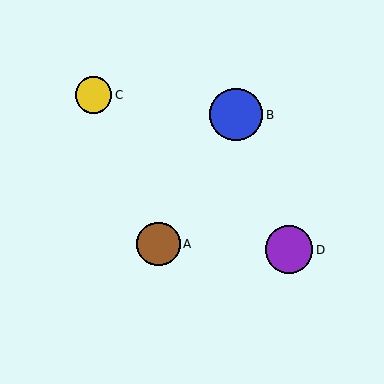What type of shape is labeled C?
Shape C is a yellow circle.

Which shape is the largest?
The blue circle (labeled B) is the largest.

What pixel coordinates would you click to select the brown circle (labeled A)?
Click at (158, 244) to select the brown circle A.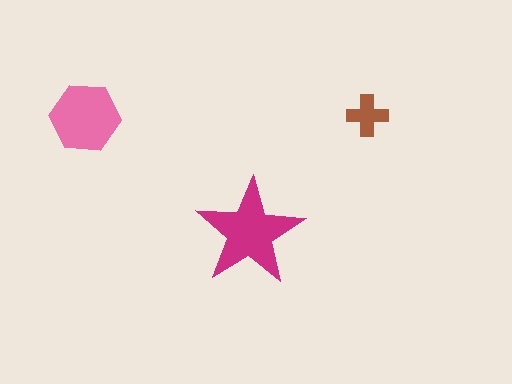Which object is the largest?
The magenta star.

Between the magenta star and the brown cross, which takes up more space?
The magenta star.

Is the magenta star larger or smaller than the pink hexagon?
Larger.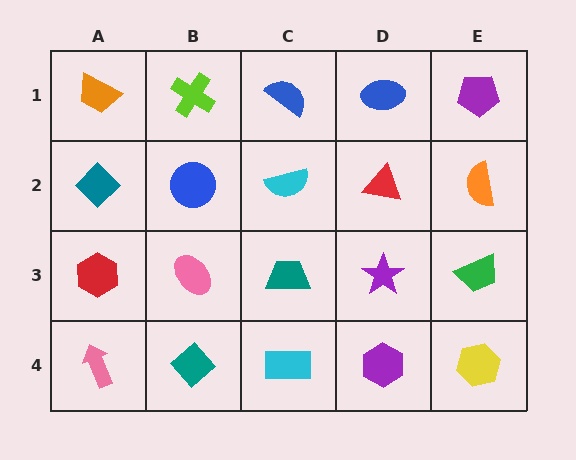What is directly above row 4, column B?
A pink ellipse.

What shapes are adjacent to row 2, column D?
A blue ellipse (row 1, column D), a purple star (row 3, column D), a cyan semicircle (row 2, column C), an orange semicircle (row 2, column E).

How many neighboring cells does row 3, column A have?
3.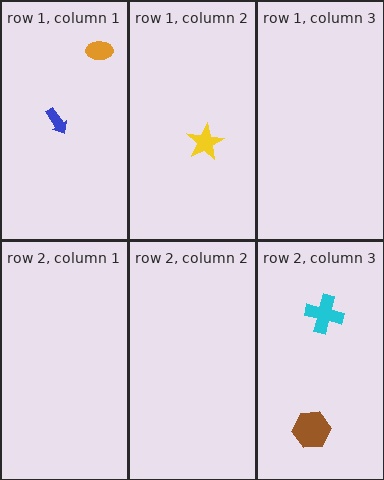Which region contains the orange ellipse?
The row 1, column 1 region.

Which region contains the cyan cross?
The row 2, column 3 region.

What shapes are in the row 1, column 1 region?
The blue arrow, the orange ellipse.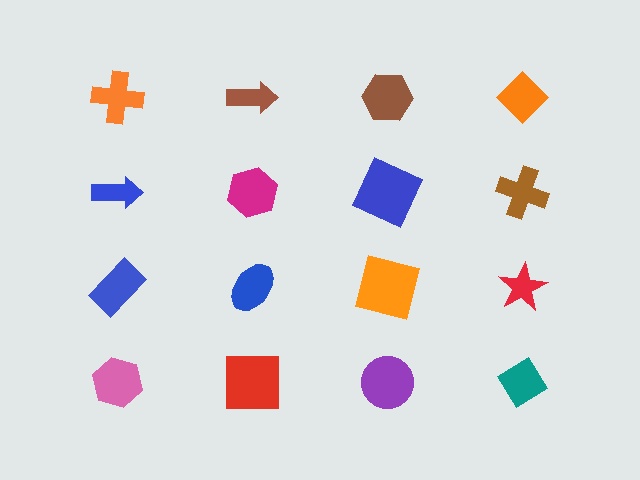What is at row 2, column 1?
A blue arrow.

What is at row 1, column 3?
A brown hexagon.